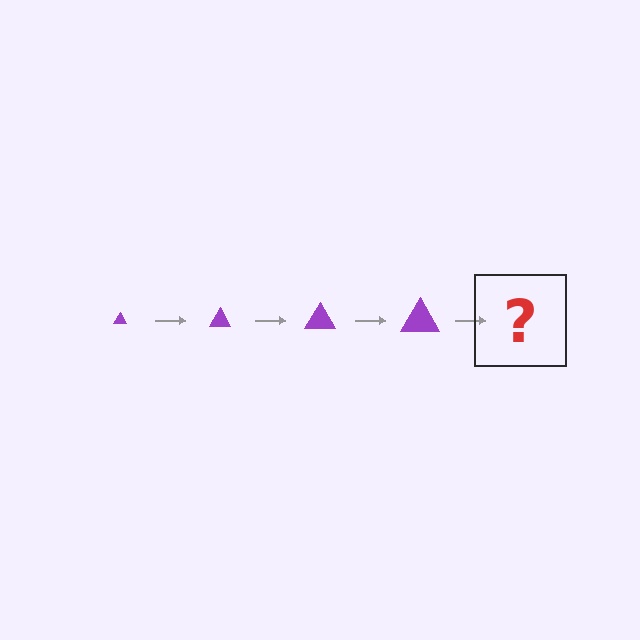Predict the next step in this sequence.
The next step is a purple triangle, larger than the previous one.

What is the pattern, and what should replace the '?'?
The pattern is that the triangle gets progressively larger each step. The '?' should be a purple triangle, larger than the previous one.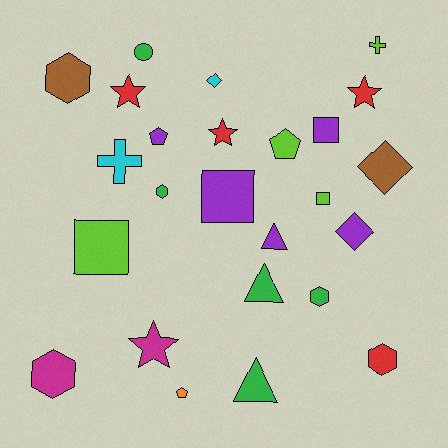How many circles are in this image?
There is 1 circle.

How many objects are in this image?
There are 25 objects.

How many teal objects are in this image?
There are no teal objects.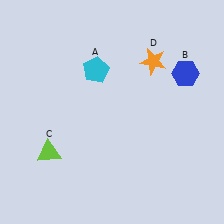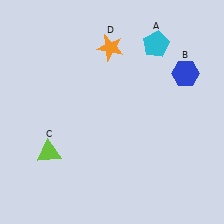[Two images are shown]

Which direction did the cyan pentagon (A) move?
The cyan pentagon (A) moved right.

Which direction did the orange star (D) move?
The orange star (D) moved left.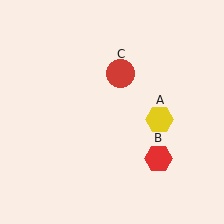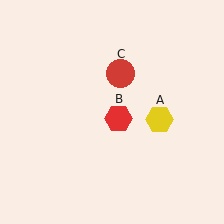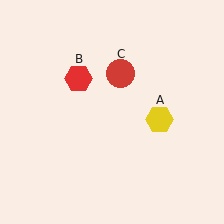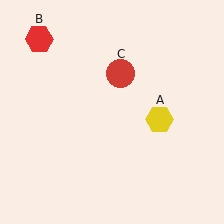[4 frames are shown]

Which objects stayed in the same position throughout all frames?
Yellow hexagon (object A) and red circle (object C) remained stationary.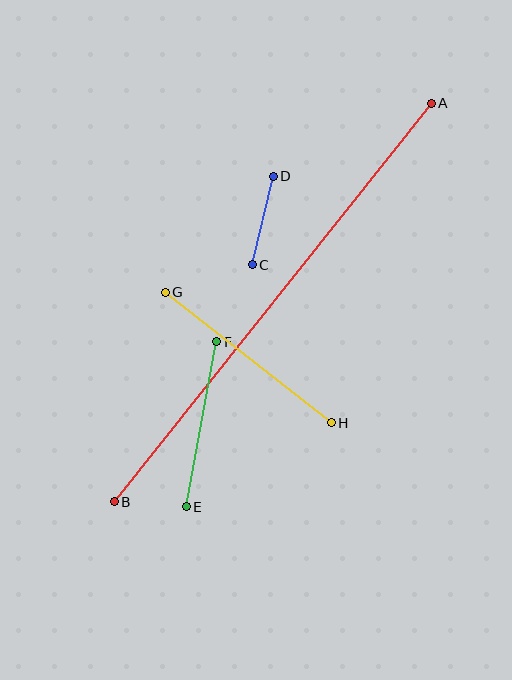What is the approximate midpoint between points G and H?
The midpoint is at approximately (248, 358) pixels.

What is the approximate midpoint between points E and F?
The midpoint is at approximately (202, 424) pixels.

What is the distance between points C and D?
The distance is approximately 91 pixels.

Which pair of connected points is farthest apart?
Points A and B are farthest apart.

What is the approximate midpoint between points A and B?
The midpoint is at approximately (273, 302) pixels.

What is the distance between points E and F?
The distance is approximately 168 pixels.